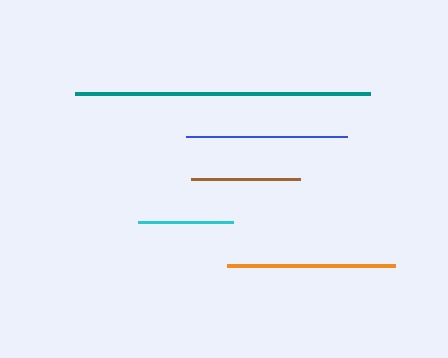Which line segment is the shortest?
The cyan line is the shortest at approximately 95 pixels.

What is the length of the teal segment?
The teal segment is approximately 295 pixels long.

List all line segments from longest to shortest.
From longest to shortest: teal, orange, blue, brown, cyan.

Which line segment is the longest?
The teal line is the longest at approximately 295 pixels.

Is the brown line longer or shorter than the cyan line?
The brown line is longer than the cyan line.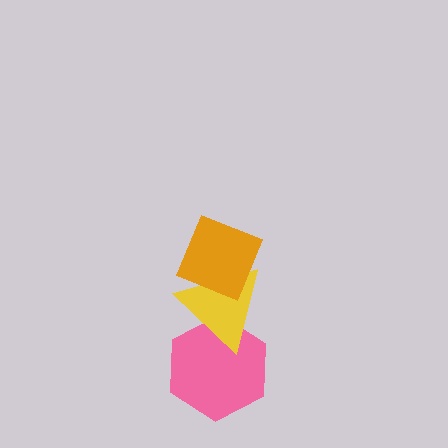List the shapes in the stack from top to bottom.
From top to bottom: the orange diamond, the yellow triangle, the pink hexagon.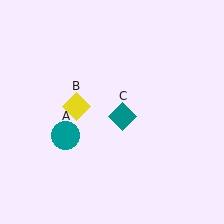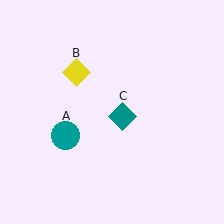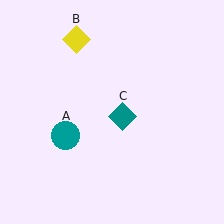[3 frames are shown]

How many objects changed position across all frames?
1 object changed position: yellow diamond (object B).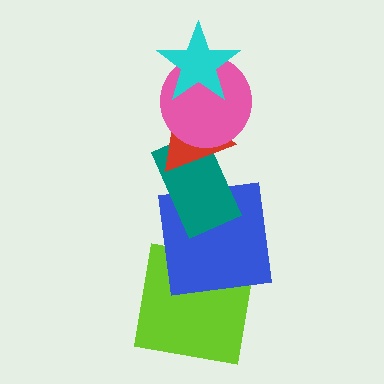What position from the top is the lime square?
The lime square is 6th from the top.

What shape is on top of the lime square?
The blue square is on top of the lime square.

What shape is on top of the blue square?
The teal rectangle is on top of the blue square.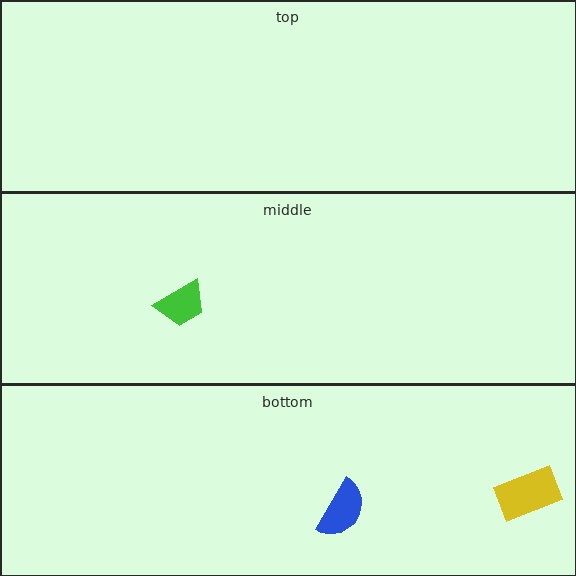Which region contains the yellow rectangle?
The bottom region.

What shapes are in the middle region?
The green trapezoid.